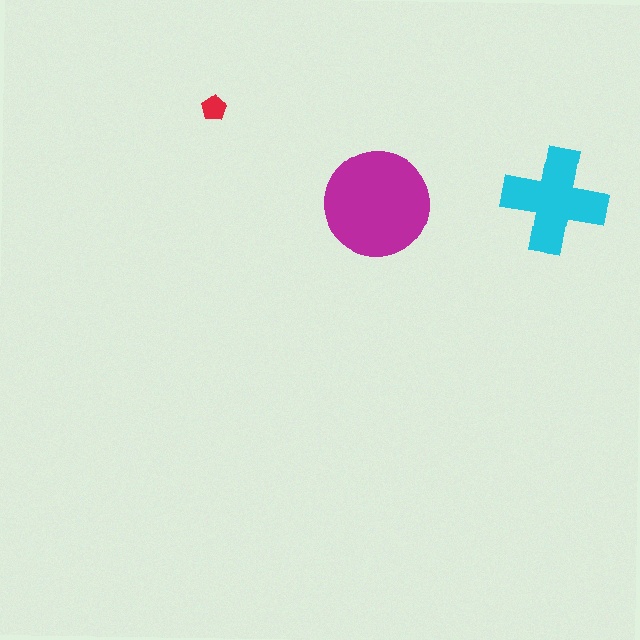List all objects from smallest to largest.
The red pentagon, the cyan cross, the magenta circle.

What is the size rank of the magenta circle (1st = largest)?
1st.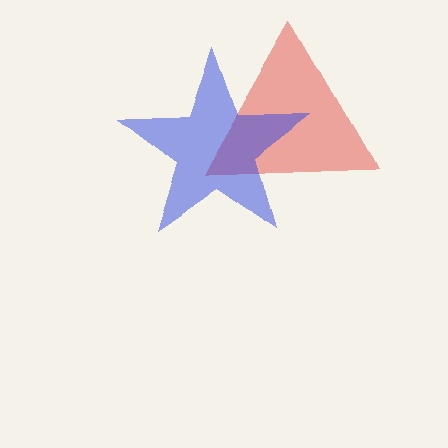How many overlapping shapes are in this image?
There are 2 overlapping shapes in the image.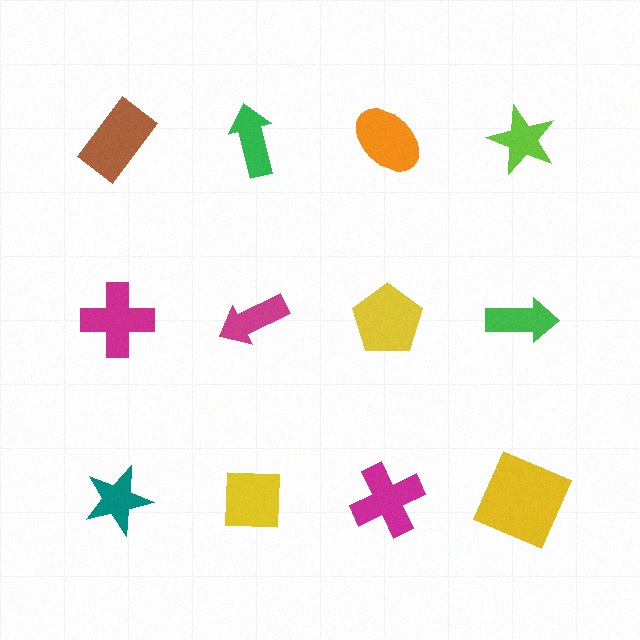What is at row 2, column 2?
A magenta arrow.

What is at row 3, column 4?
A yellow square.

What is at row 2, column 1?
A magenta cross.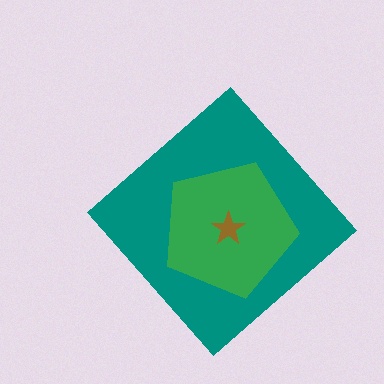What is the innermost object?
The brown star.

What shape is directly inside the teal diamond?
The green pentagon.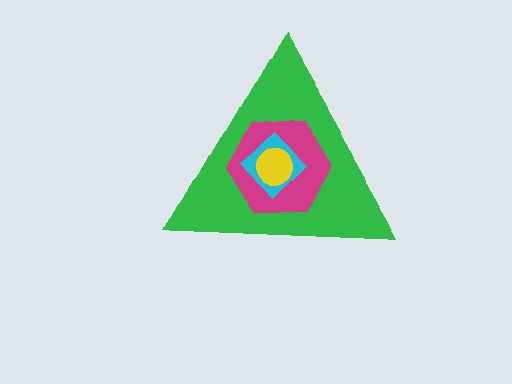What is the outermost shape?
The green triangle.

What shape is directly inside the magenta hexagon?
The cyan diamond.